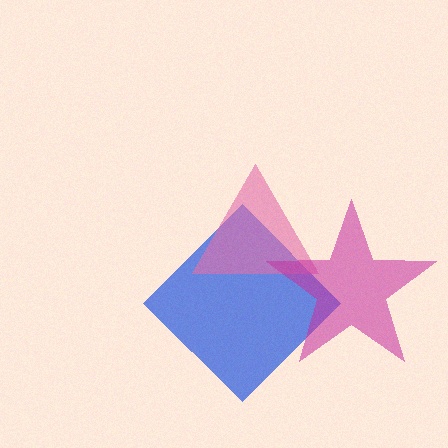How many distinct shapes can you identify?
There are 3 distinct shapes: a blue diamond, a pink triangle, a magenta star.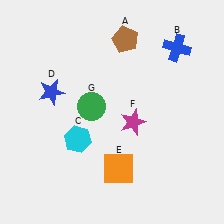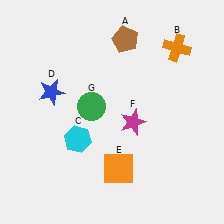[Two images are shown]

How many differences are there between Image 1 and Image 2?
There is 1 difference between the two images.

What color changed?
The cross (B) changed from blue in Image 1 to orange in Image 2.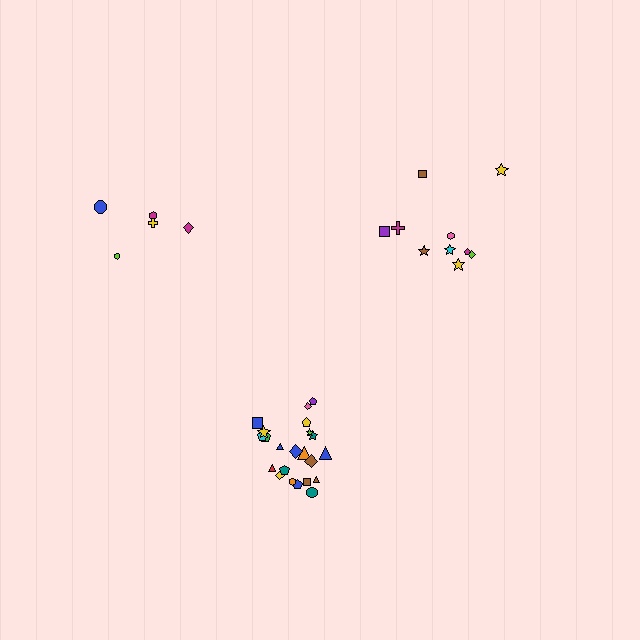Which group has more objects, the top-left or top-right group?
The top-right group.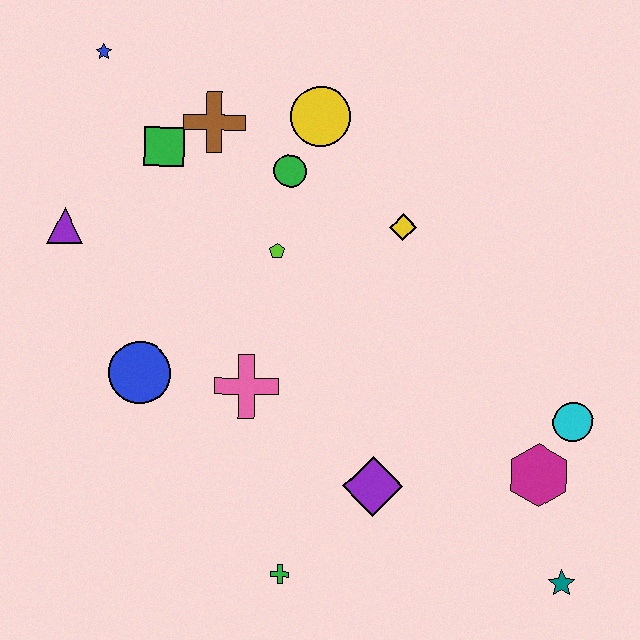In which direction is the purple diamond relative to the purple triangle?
The purple diamond is to the right of the purple triangle.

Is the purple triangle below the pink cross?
No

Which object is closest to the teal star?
The magenta hexagon is closest to the teal star.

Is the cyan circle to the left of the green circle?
No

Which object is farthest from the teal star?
The blue star is farthest from the teal star.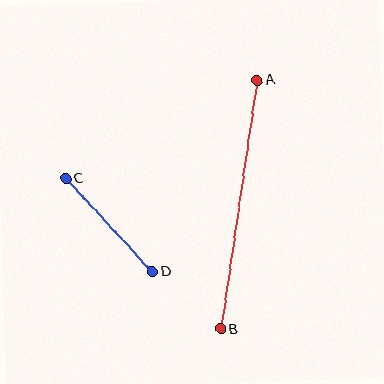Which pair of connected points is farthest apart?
Points A and B are farthest apart.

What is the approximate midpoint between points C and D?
The midpoint is at approximately (109, 225) pixels.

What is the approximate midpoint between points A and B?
The midpoint is at approximately (239, 205) pixels.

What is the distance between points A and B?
The distance is approximately 251 pixels.